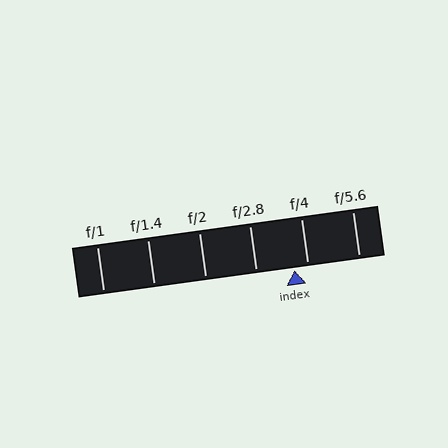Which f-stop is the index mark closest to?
The index mark is closest to f/4.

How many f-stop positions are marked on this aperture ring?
There are 6 f-stop positions marked.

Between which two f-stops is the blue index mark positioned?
The index mark is between f/2.8 and f/4.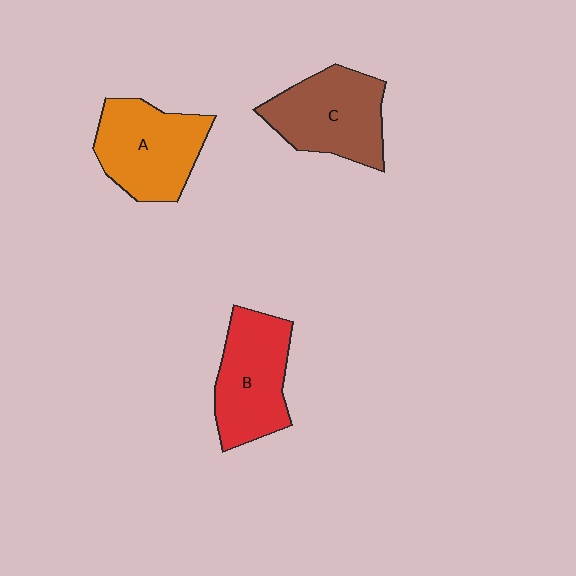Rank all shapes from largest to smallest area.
From largest to smallest: A (orange), C (brown), B (red).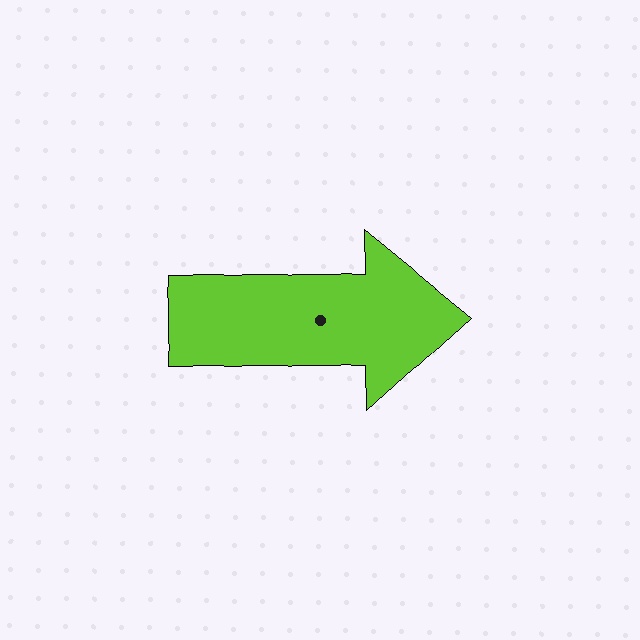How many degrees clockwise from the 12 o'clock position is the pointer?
Approximately 89 degrees.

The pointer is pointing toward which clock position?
Roughly 3 o'clock.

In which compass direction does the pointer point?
East.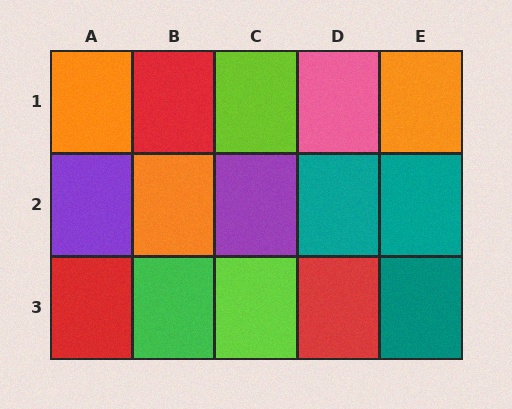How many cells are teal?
3 cells are teal.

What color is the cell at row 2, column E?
Teal.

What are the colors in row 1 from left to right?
Orange, red, lime, pink, orange.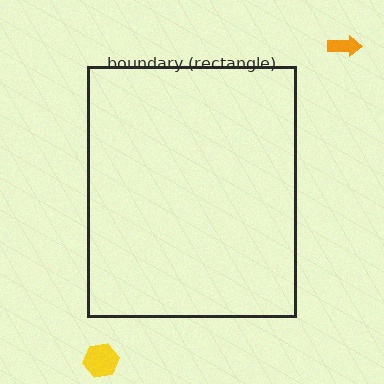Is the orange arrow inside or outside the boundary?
Outside.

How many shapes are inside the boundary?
0 inside, 2 outside.